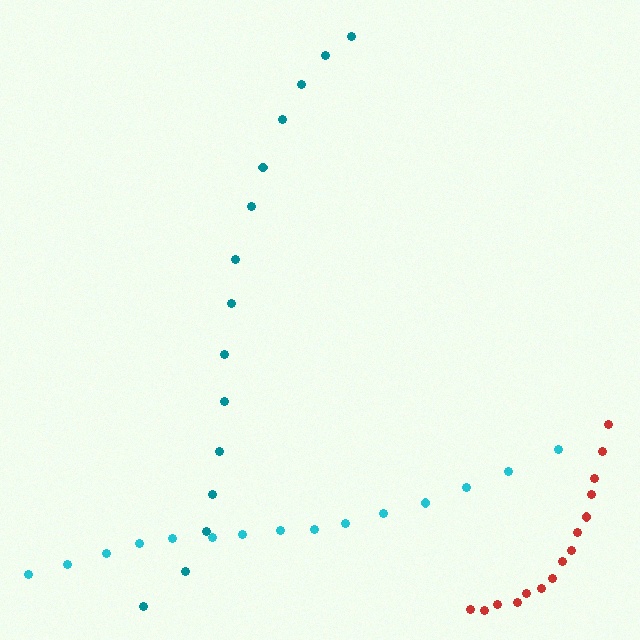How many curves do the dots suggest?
There are 3 distinct paths.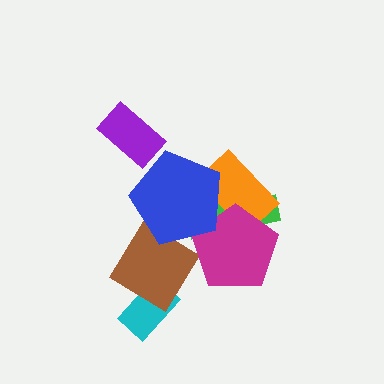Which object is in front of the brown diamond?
The blue pentagon is in front of the brown diamond.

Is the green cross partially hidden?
Yes, it is partially covered by another shape.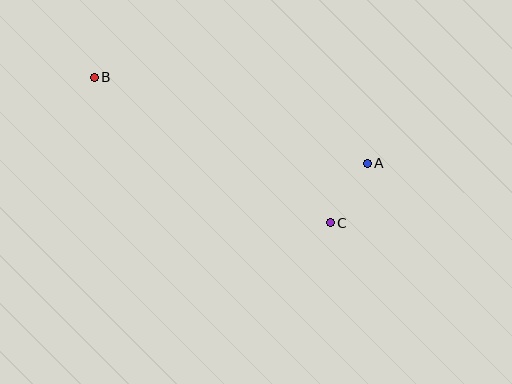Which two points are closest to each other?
Points A and C are closest to each other.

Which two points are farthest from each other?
Points A and B are farthest from each other.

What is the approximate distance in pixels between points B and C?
The distance between B and C is approximately 277 pixels.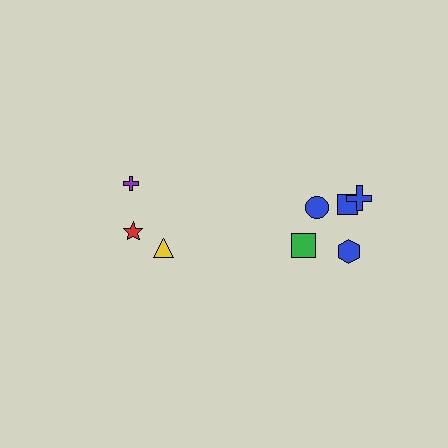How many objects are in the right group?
There are 5 objects.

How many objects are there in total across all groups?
There are 8 objects.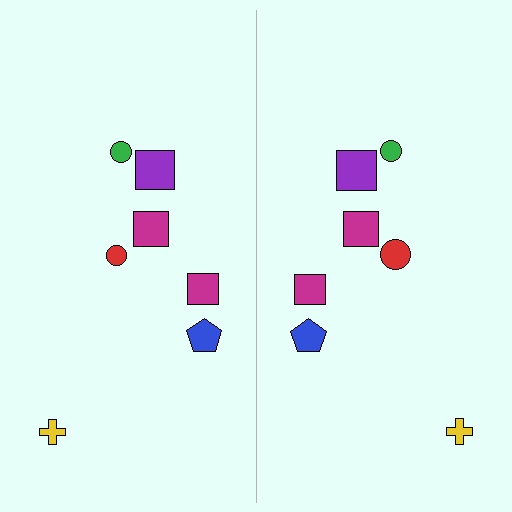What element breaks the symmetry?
The red circle on the right side has a different size than its mirror counterpart.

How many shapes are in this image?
There are 14 shapes in this image.